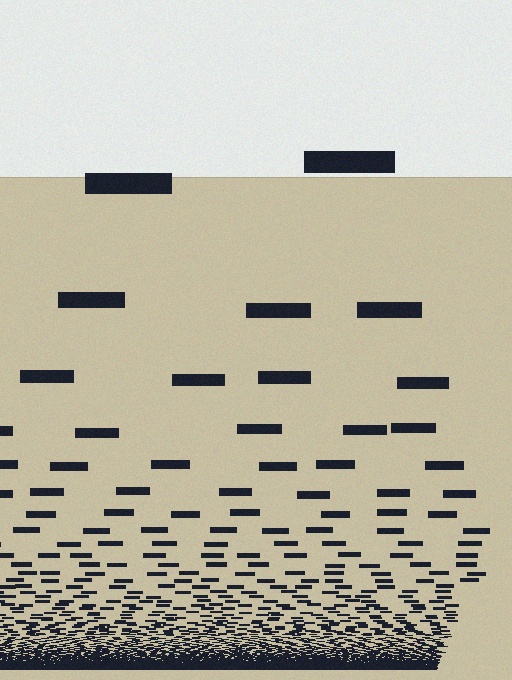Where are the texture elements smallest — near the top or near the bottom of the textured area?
Near the bottom.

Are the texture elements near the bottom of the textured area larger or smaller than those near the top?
Smaller. The gradient is inverted — elements near the bottom are smaller and denser.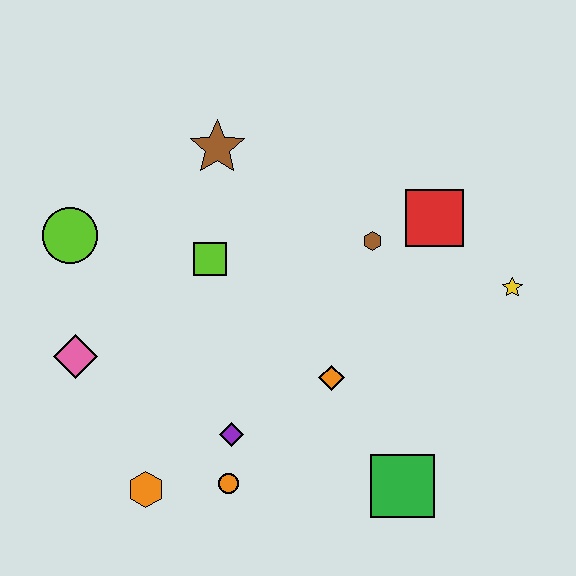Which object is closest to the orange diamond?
The purple diamond is closest to the orange diamond.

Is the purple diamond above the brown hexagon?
No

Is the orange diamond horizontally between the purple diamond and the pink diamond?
No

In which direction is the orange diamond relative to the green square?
The orange diamond is above the green square.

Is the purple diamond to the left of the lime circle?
No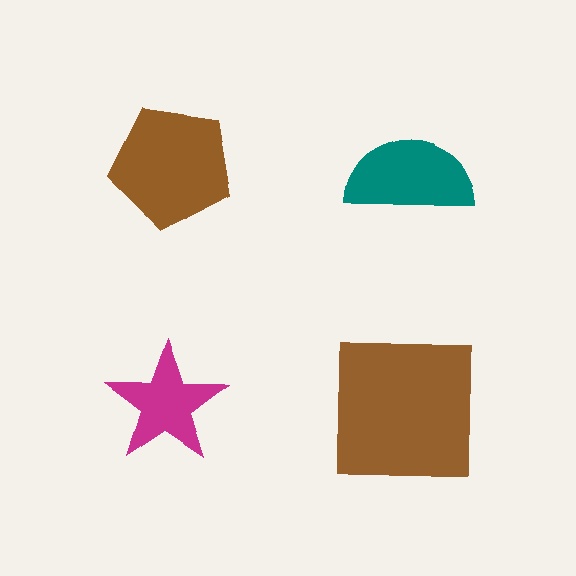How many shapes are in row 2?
2 shapes.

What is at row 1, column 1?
A brown pentagon.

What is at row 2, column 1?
A magenta star.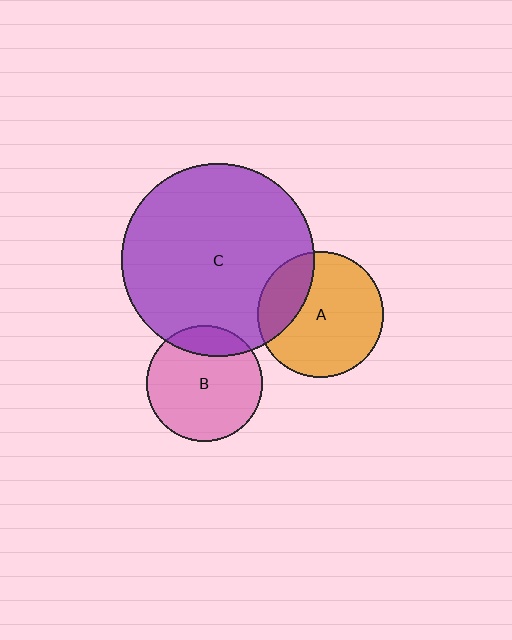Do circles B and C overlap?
Yes.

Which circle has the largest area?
Circle C (purple).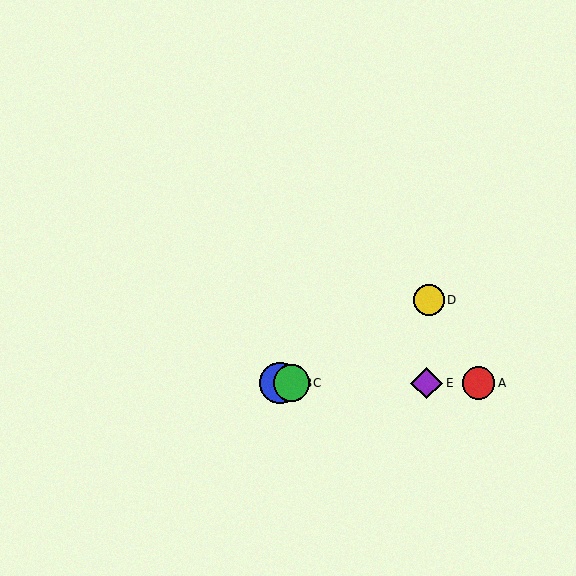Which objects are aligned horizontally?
Objects A, B, C, E are aligned horizontally.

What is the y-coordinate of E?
Object E is at y≈383.